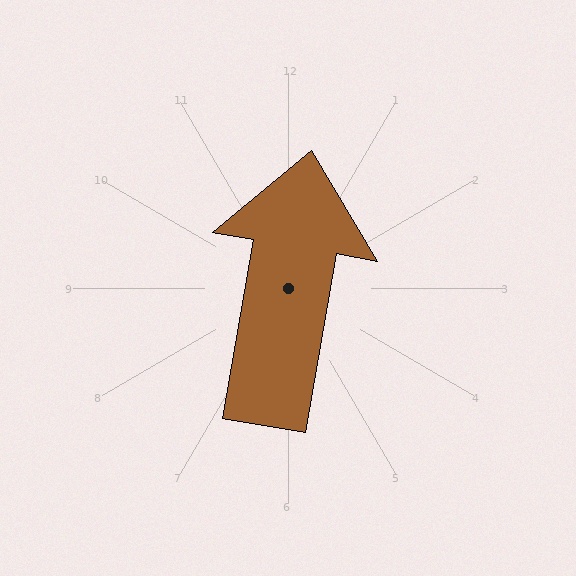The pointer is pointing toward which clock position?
Roughly 12 o'clock.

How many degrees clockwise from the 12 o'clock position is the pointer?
Approximately 10 degrees.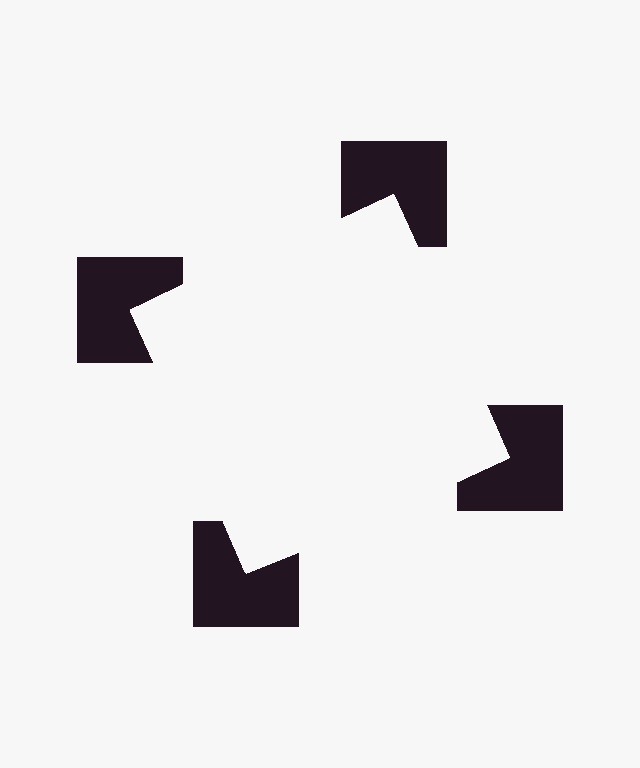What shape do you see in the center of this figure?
An illusory square — its edges are inferred from the aligned wedge cuts in the notched squares, not physically drawn.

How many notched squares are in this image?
There are 4 — one at each vertex of the illusory square.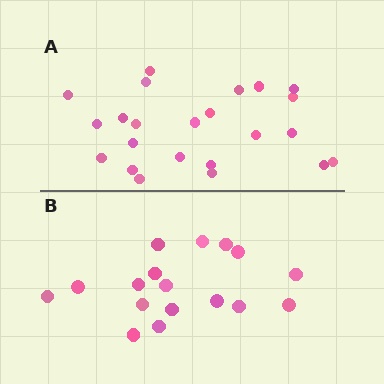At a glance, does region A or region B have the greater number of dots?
Region A (the top region) has more dots.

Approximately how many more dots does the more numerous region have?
Region A has about 6 more dots than region B.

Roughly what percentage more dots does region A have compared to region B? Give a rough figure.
About 35% more.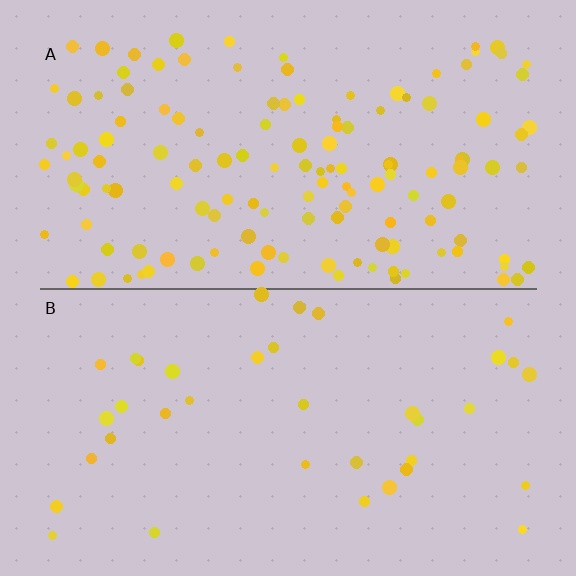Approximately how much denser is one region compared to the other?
Approximately 3.6× — region A over region B.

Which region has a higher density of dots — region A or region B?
A (the top).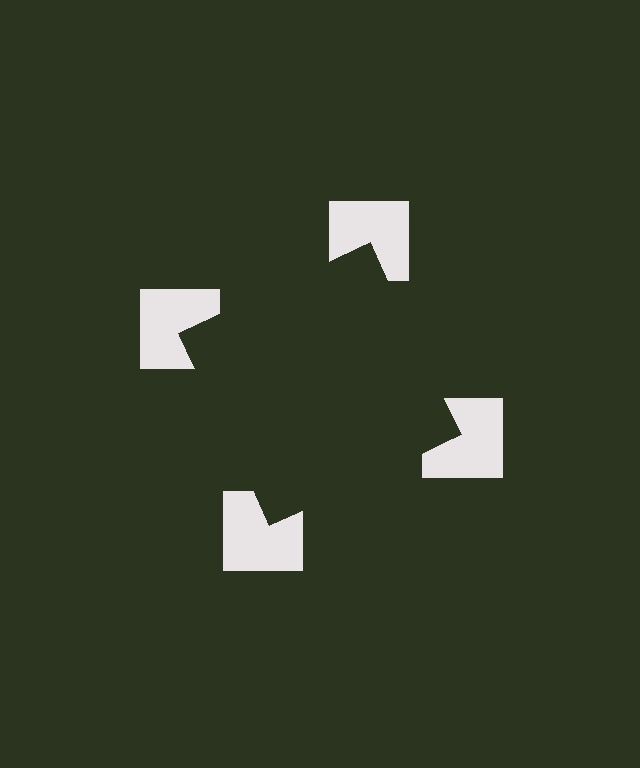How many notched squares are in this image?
There are 4 — one at each vertex of the illusory square.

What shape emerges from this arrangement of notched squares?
An illusory square — its edges are inferred from the aligned wedge cuts in the notched squares, not physically drawn.